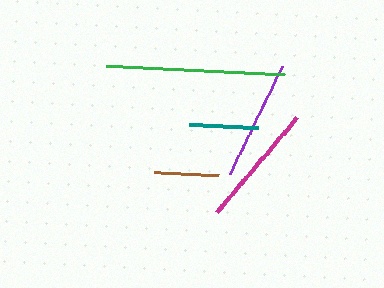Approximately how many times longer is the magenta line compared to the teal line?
The magenta line is approximately 1.8 times the length of the teal line.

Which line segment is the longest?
The green line is the longest at approximately 179 pixels.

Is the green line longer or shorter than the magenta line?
The green line is longer than the magenta line.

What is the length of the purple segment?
The purple segment is approximately 120 pixels long.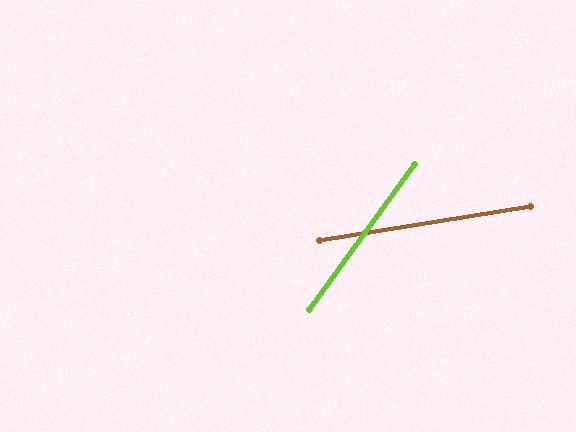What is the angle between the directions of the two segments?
Approximately 45 degrees.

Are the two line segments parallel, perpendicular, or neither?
Neither parallel nor perpendicular — they differ by about 45°.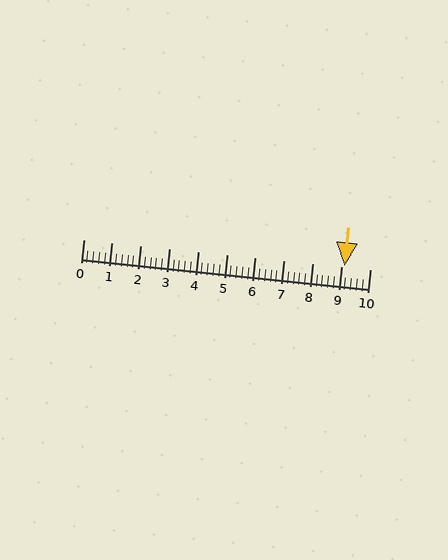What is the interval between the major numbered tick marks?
The major tick marks are spaced 1 units apart.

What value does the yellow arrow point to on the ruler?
The yellow arrow points to approximately 9.1.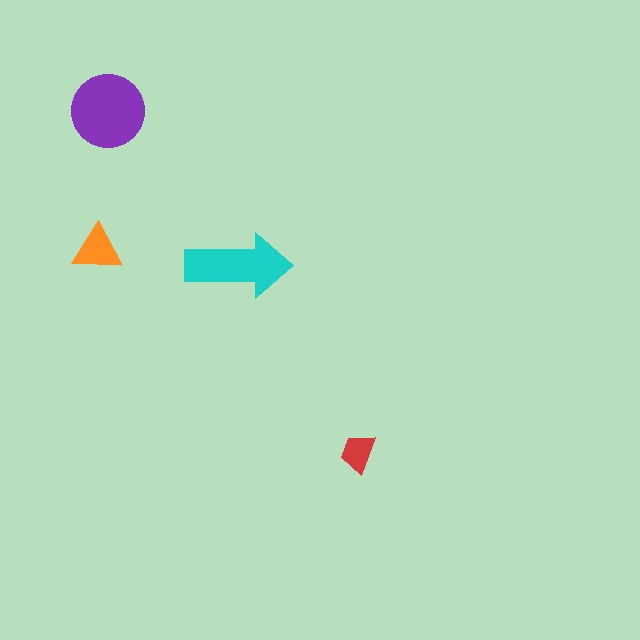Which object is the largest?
The purple circle.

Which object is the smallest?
The red trapezoid.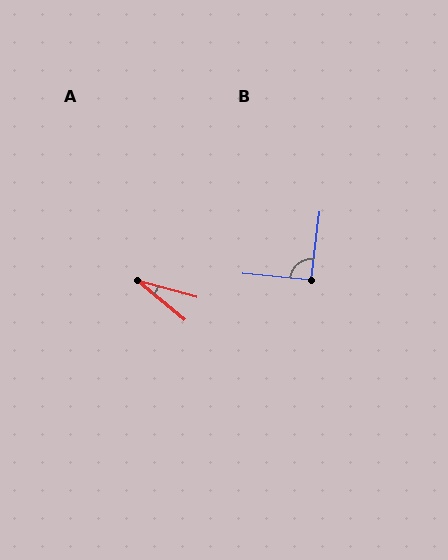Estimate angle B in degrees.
Approximately 92 degrees.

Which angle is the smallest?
A, at approximately 24 degrees.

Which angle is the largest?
B, at approximately 92 degrees.